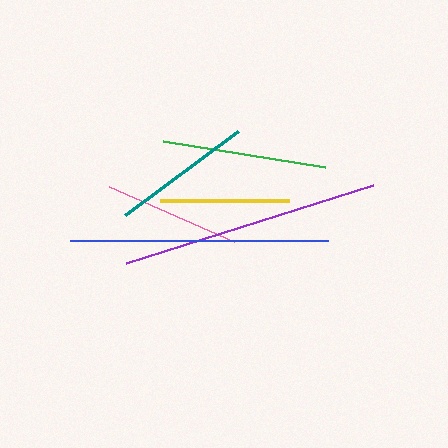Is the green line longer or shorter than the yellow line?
The green line is longer than the yellow line.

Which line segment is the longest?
The purple line is the longest at approximately 259 pixels.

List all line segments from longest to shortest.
From longest to shortest: purple, blue, green, teal, pink, yellow.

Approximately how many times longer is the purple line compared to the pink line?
The purple line is approximately 1.9 times the length of the pink line.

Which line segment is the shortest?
The yellow line is the shortest at approximately 130 pixels.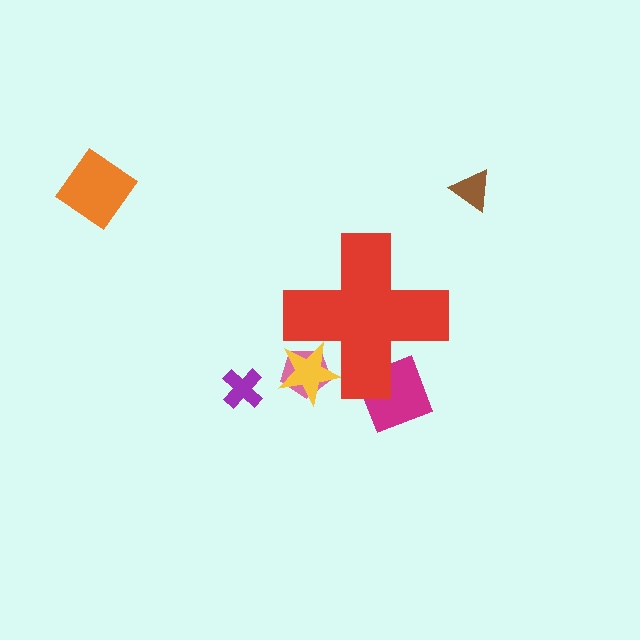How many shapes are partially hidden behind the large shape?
3 shapes are partially hidden.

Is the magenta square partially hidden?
Yes, the magenta square is partially hidden behind the red cross.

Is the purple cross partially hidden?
No, the purple cross is fully visible.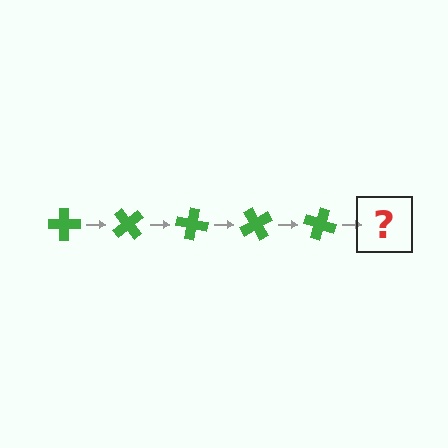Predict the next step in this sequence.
The next step is a green cross rotated 250 degrees.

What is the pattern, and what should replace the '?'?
The pattern is that the cross rotates 50 degrees each step. The '?' should be a green cross rotated 250 degrees.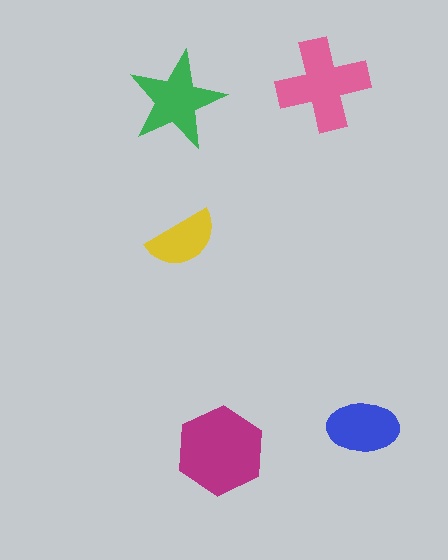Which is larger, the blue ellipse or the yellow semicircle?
The blue ellipse.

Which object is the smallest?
The yellow semicircle.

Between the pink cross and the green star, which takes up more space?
The pink cross.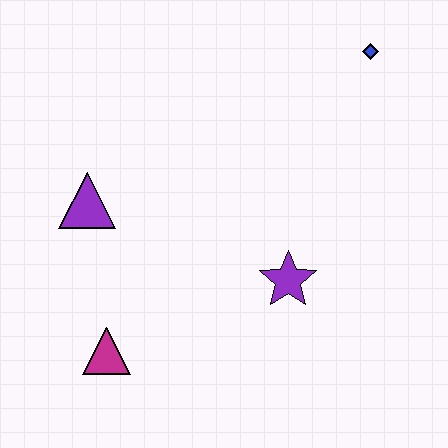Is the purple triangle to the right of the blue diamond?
No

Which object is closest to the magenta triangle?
The purple triangle is closest to the magenta triangle.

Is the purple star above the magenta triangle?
Yes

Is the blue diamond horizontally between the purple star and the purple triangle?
No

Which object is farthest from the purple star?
The blue diamond is farthest from the purple star.